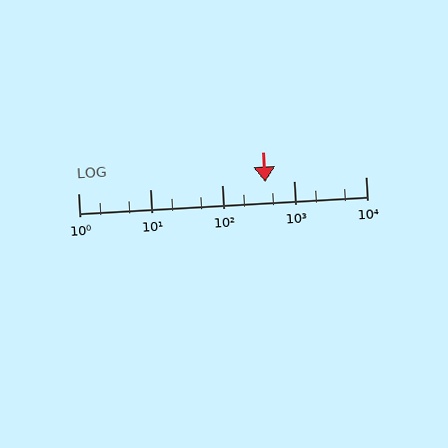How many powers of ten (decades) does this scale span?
The scale spans 4 decades, from 1 to 10000.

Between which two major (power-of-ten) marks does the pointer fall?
The pointer is between 100 and 1000.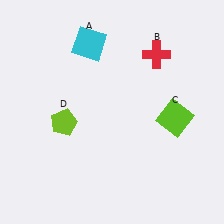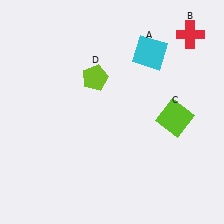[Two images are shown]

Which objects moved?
The objects that moved are: the cyan square (A), the red cross (B), the lime pentagon (D).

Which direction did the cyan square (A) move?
The cyan square (A) moved right.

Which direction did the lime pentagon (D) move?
The lime pentagon (D) moved up.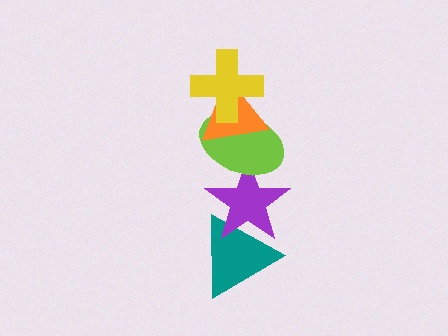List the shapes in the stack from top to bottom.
From top to bottom: the yellow cross, the orange triangle, the lime ellipse, the purple star, the teal triangle.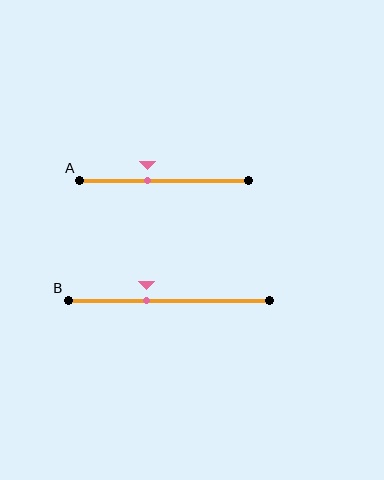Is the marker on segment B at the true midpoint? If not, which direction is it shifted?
No, the marker on segment B is shifted to the left by about 11% of the segment length.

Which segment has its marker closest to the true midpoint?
Segment A has its marker closest to the true midpoint.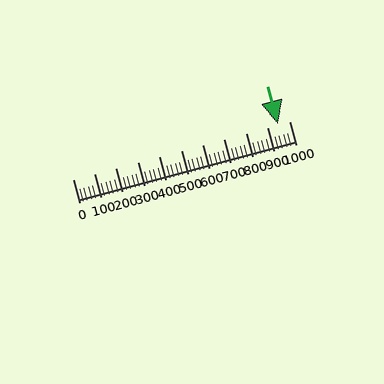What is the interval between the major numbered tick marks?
The major tick marks are spaced 100 units apart.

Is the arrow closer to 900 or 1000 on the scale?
The arrow is closer to 900.